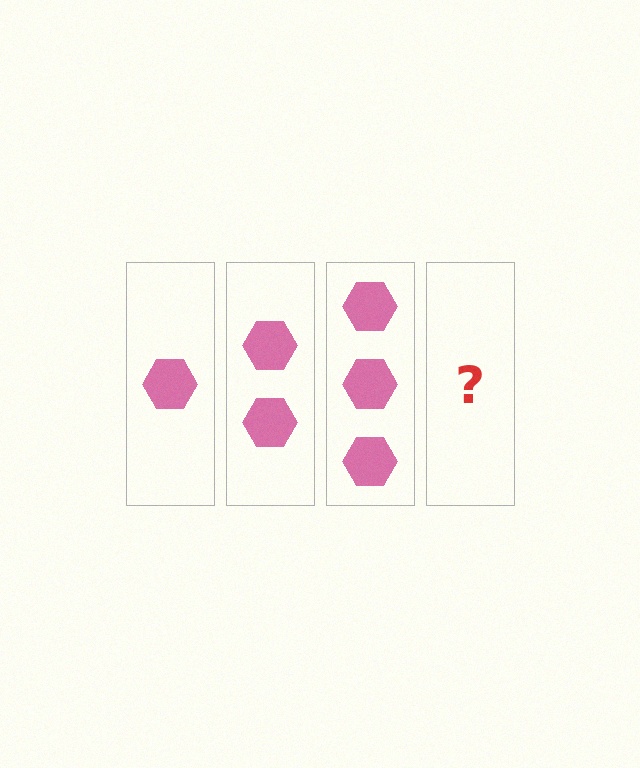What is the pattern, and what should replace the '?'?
The pattern is that each step adds one more hexagon. The '?' should be 4 hexagons.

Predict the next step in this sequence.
The next step is 4 hexagons.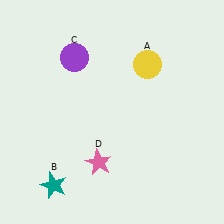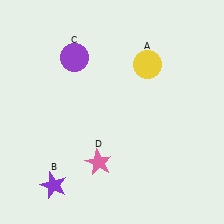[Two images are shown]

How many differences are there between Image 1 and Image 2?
There is 1 difference between the two images.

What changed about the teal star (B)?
In Image 1, B is teal. In Image 2, it changed to purple.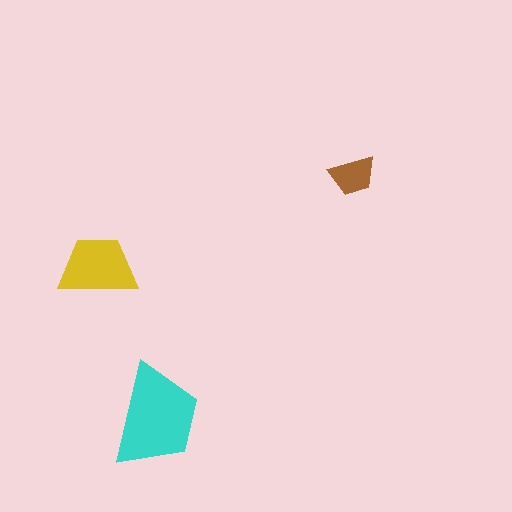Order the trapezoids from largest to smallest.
the cyan one, the yellow one, the brown one.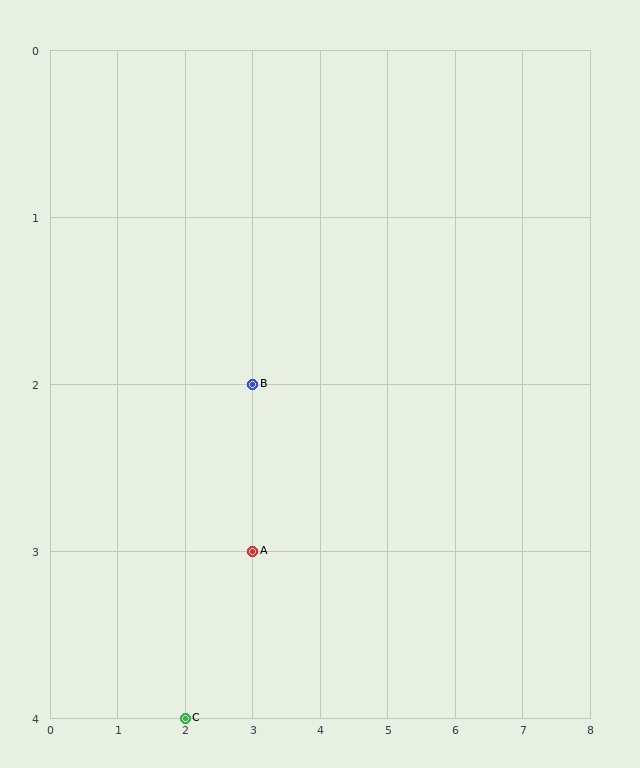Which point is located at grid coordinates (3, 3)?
Point A is at (3, 3).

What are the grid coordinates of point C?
Point C is at grid coordinates (2, 4).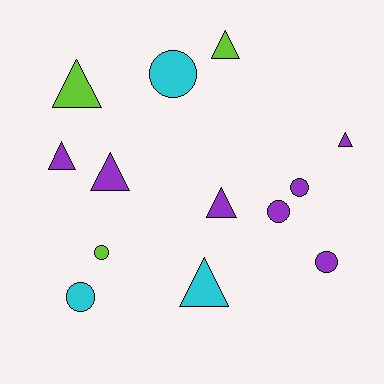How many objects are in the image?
There are 13 objects.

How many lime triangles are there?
There are 2 lime triangles.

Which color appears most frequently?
Purple, with 7 objects.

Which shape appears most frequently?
Triangle, with 7 objects.